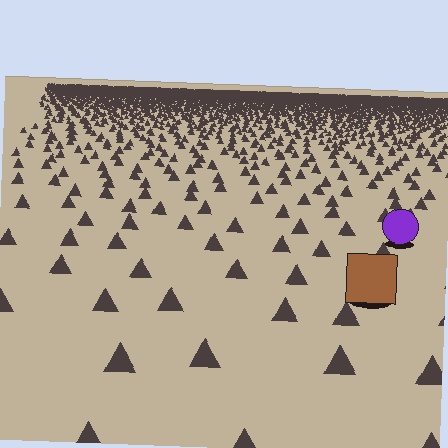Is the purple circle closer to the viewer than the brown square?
No. The brown square is closer — you can tell from the texture gradient: the ground texture is coarser near it.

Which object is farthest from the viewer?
The purple circle is farthest from the viewer. It appears smaller and the ground texture around it is denser.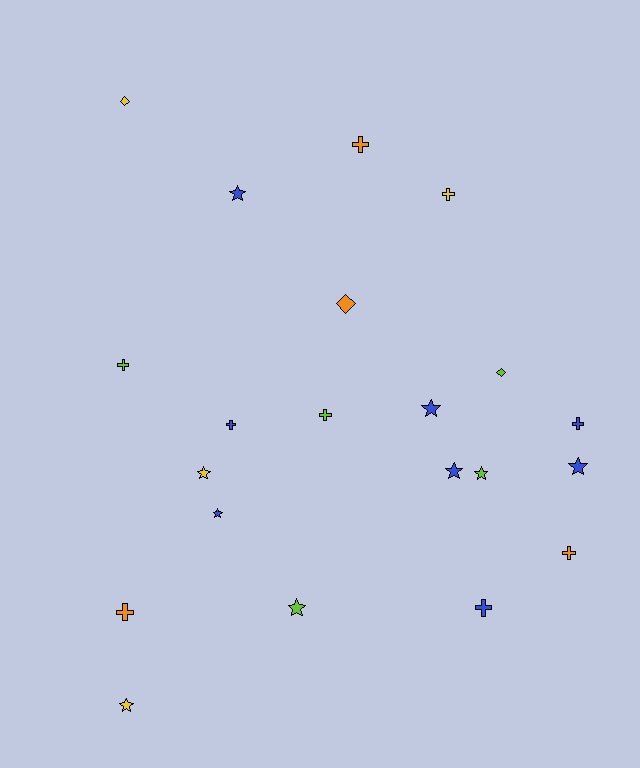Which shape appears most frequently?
Star, with 9 objects.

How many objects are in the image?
There are 21 objects.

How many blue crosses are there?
There are 3 blue crosses.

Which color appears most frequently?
Blue, with 8 objects.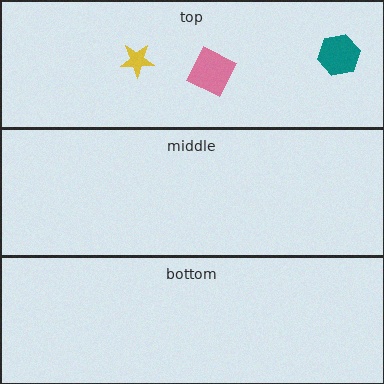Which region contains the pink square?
The top region.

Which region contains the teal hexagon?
The top region.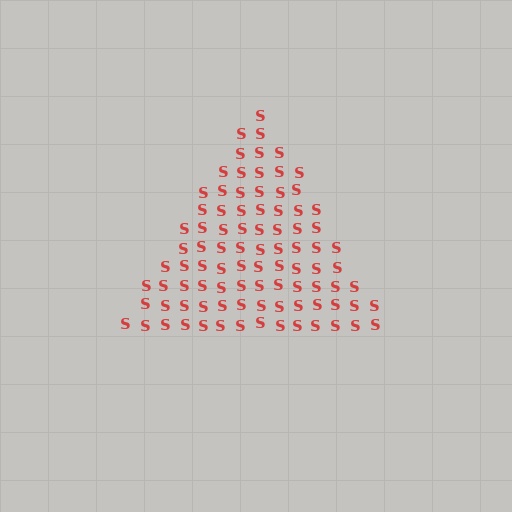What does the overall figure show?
The overall figure shows a triangle.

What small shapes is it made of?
It is made of small letter S's.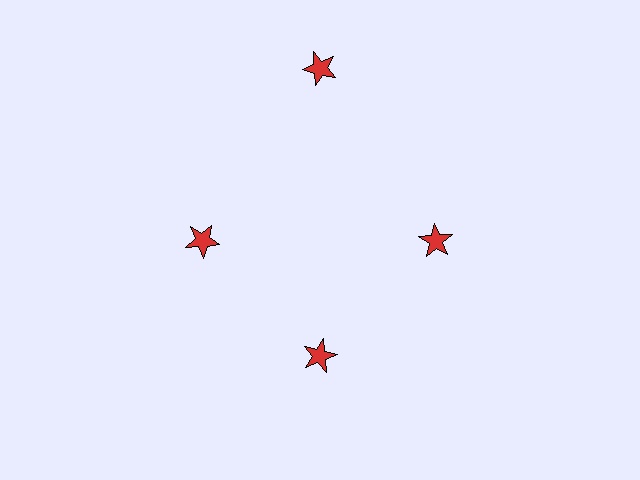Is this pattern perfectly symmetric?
No. The 4 red stars are arranged in a ring, but one element near the 12 o'clock position is pushed outward from the center, breaking the 4-fold rotational symmetry.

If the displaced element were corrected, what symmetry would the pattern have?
It would have 4-fold rotational symmetry — the pattern would map onto itself every 90 degrees.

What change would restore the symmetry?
The symmetry would be restored by moving it inward, back onto the ring so that all 4 stars sit at equal angles and equal distance from the center.